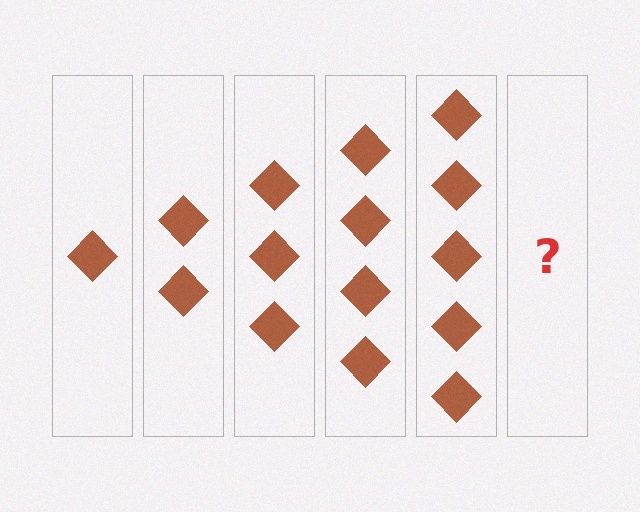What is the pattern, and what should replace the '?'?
The pattern is that each step adds one more diamond. The '?' should be 6 diamonds.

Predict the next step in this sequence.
The next step is 6 diamonds.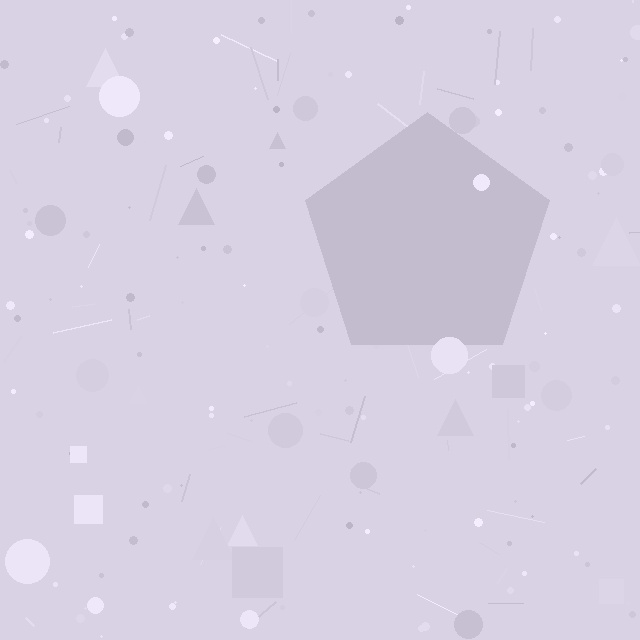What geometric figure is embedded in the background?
A pentagon is embedded in the background.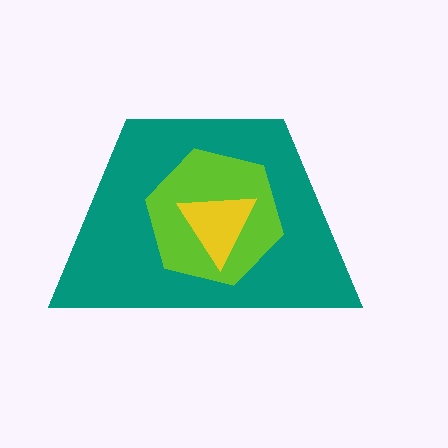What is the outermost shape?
The teal trapezoid.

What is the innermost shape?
The yellow triangle.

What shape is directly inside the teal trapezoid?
The lime hexagon.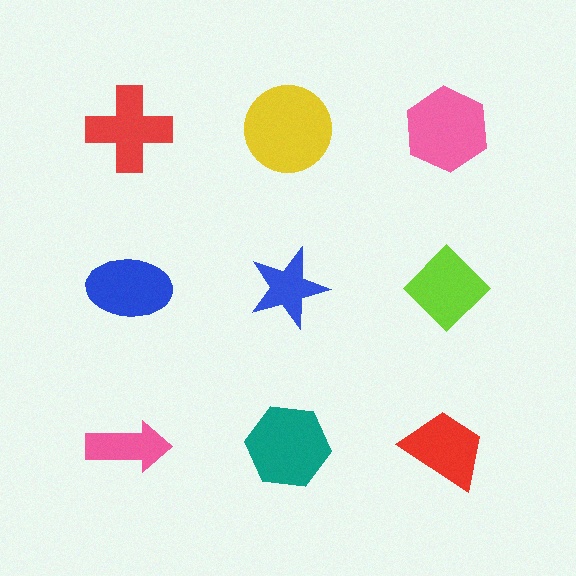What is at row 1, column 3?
A pink hexagon.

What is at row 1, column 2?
A yellow circle.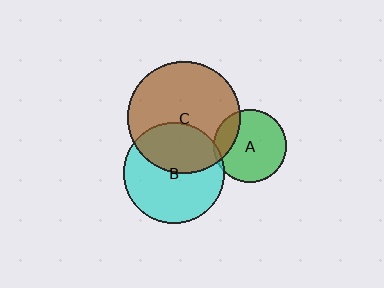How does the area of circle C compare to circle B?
Approximately 1.2 times.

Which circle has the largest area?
Circle C (brown).